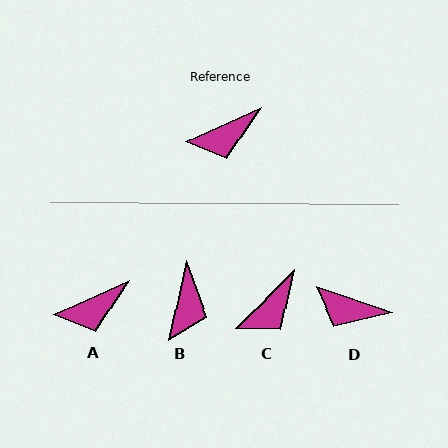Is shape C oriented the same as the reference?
No, it is off by about 21 degrees.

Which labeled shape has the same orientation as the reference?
A.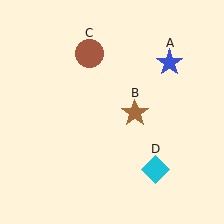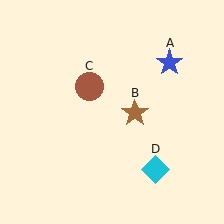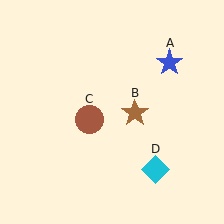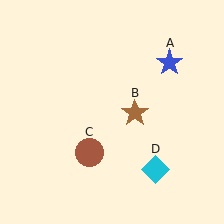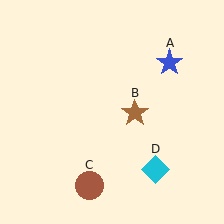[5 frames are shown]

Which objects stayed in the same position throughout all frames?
Blue star (object A) and brown star (object B) and cyan diamond (object D) remained stationary.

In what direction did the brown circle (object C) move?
The brown circle (object C) moved down.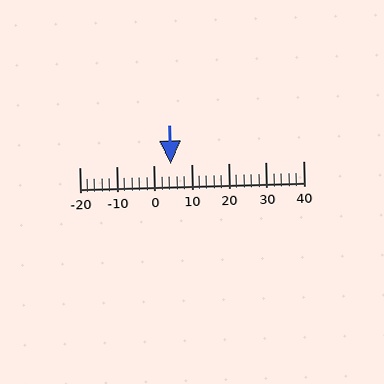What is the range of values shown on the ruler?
The ruler shows values from -20 to 40.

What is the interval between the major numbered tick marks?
The major tick marks are spaced 10 units apart.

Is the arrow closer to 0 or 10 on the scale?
The arrow is closer to 0.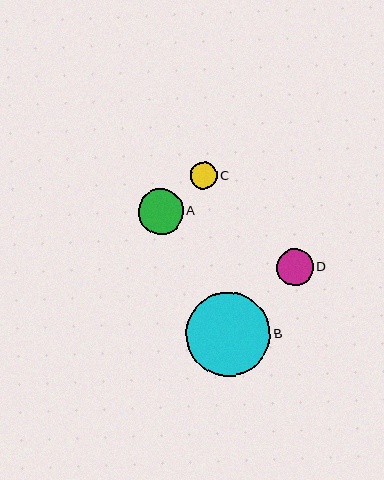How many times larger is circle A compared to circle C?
Circle A is approximately 1.7 times the size of circle C.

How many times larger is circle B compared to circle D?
Circle B is approximately 2.3 times the size of circle D.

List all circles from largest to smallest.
From largest to smallest: B, A, D, C.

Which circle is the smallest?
Circle C is the smallest with a size of approximately 27 pixels.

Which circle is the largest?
Circle B is the largest with a size of approximately 84 pixels.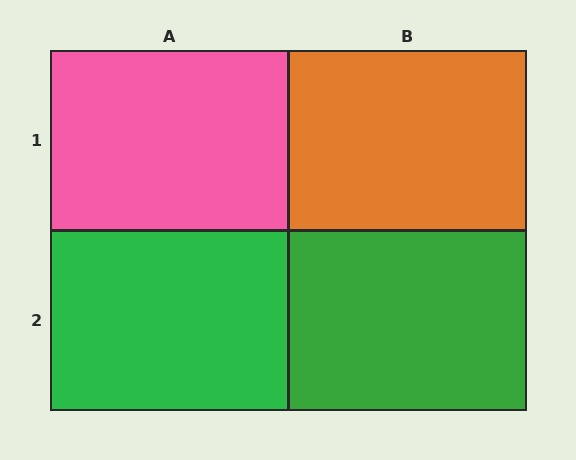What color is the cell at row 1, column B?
Orange.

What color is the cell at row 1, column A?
Pink.